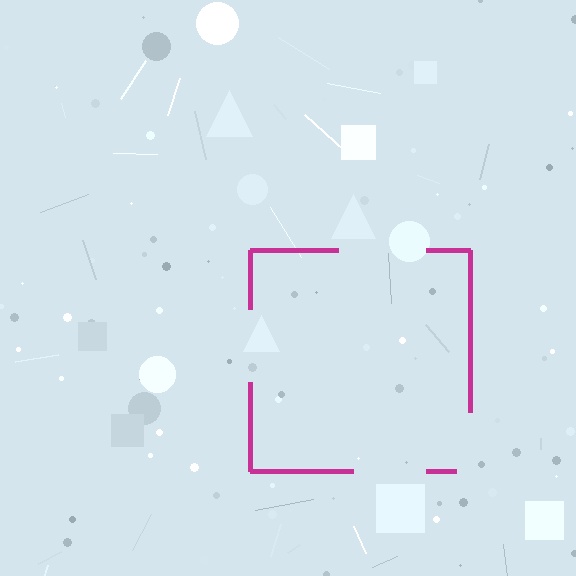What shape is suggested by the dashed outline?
The dashed outline suggests a square.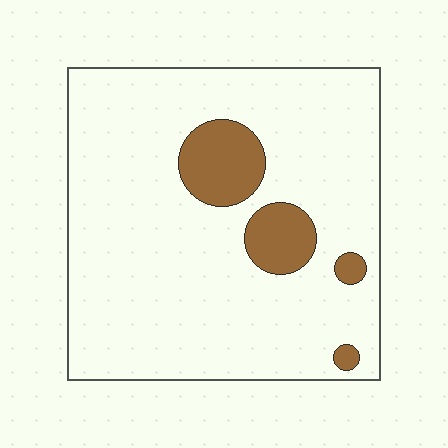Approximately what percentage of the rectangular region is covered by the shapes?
Approximately 10%.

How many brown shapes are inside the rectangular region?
4.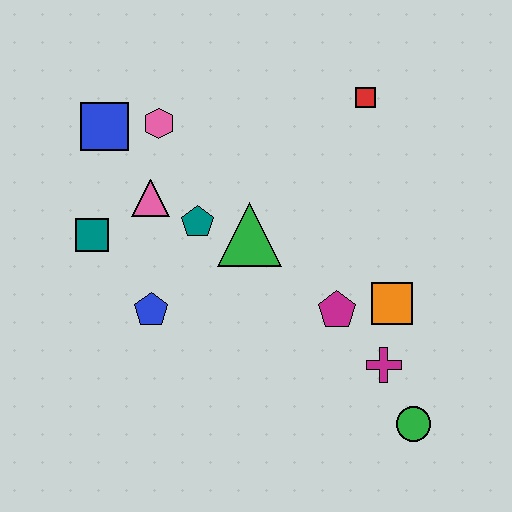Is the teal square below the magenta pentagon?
No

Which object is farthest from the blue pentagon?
The red square is farthest from the blue pentagon.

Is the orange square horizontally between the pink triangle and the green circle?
Yes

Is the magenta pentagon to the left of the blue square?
No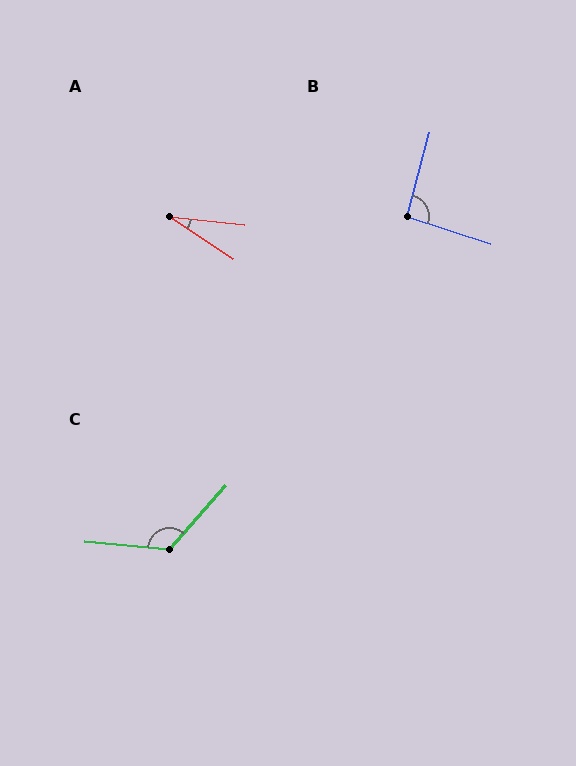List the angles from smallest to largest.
A (27°), B (93°), C (126°).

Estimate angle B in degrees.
Approximately 93 degrees.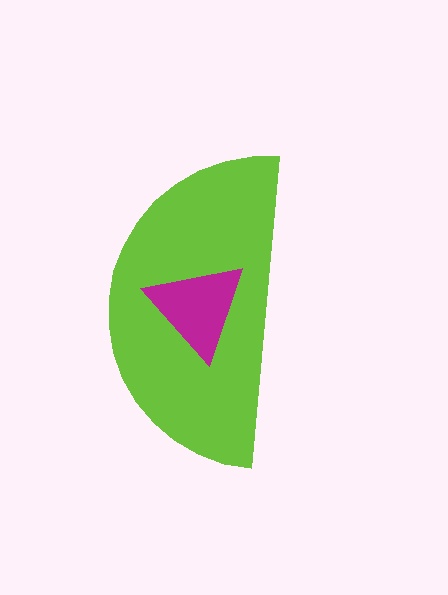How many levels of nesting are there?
2.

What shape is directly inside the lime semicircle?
The magenta triangle.